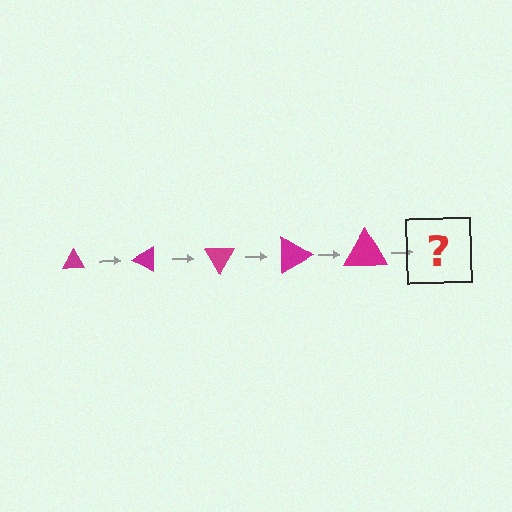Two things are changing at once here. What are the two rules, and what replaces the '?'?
The two rules are that the triangle grows larger each step and it rotates 30 degrees each step. The '?' should be a triangle, larger than the previous one and rotated 150 degrees from the start.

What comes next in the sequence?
The next element should be a triangle, larger than the previous one and rotated 150 degrees from the start.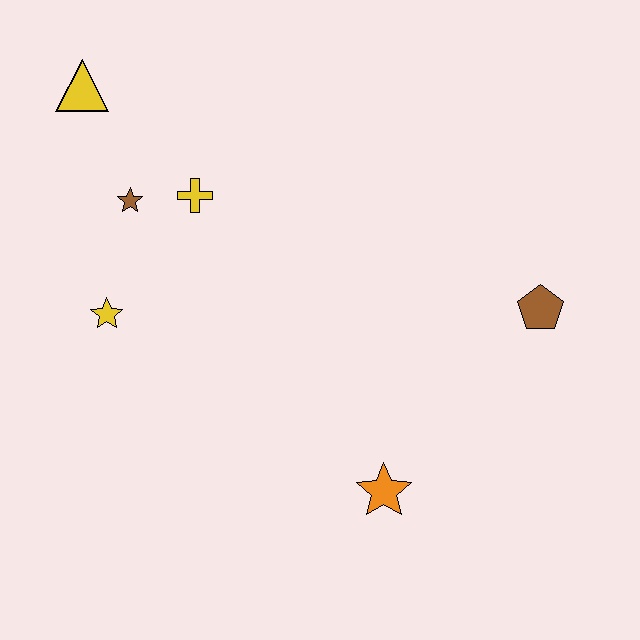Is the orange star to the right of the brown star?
Yes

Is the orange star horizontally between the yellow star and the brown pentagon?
Yes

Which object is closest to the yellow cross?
The brown star is closest to the yellow cross.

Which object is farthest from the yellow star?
The brown pentagon is farthest from the yellow star.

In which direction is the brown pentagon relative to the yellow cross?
The brown pentagon is to the right of the yellow cross.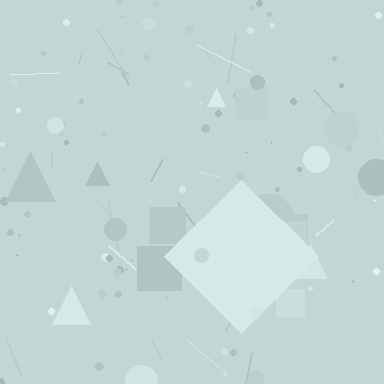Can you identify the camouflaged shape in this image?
The camouflaged shape is a diamond.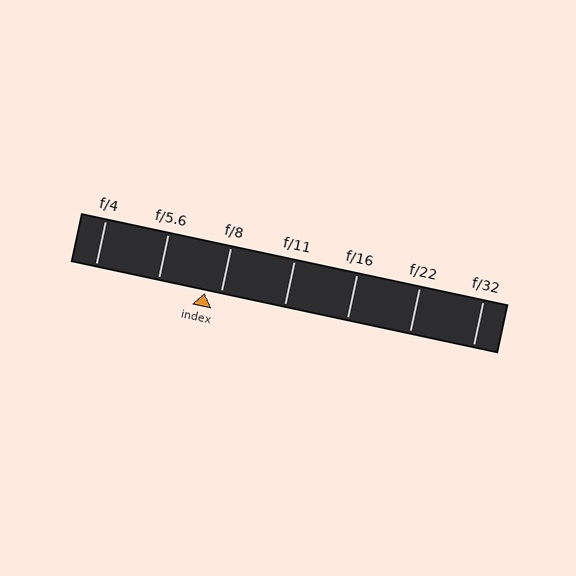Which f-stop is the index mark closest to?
The index mark is closest to f/8.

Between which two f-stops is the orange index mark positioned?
The index mark is between f/5.6 and f/8.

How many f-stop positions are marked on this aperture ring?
There are 7 f-stop positions marked.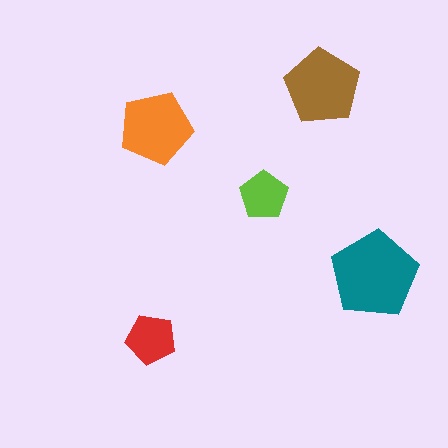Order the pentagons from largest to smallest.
the teal one, the brown one, the orange one, the red one, the lime one.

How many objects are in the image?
There are 5 objects in the image.